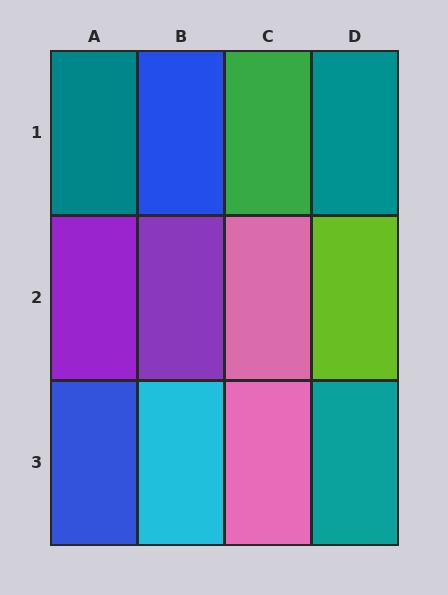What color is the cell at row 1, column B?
Blue.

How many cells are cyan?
1 cell is cyan.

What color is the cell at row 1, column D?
Teal.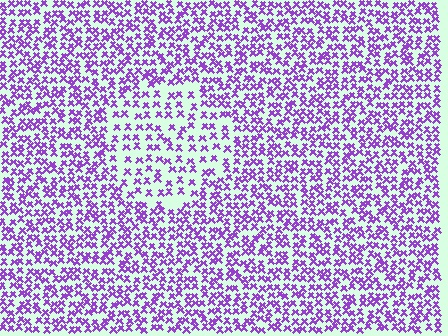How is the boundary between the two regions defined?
The boundary is defined by a change in element density (approximately 1.7x ratio). All elements are the same color, size, and shape.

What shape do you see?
I see a circle.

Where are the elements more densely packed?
The elements are more densely packed outside the circle boundary.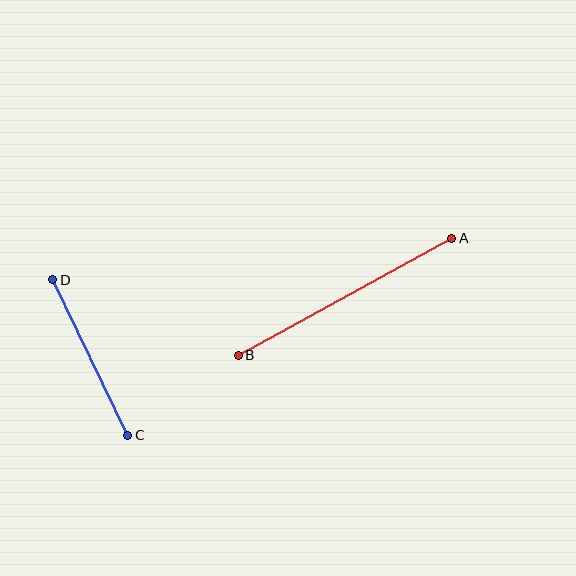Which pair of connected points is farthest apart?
Points A and B are farthest apart.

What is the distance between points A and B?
The distance is approximately 243 pixels.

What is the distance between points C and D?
The distance is approximately 172 pixels.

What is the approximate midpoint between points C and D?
The midpoint is at approximately (90, 357) pixels.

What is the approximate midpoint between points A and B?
The midpoint is at approximately (345, 297) pixels.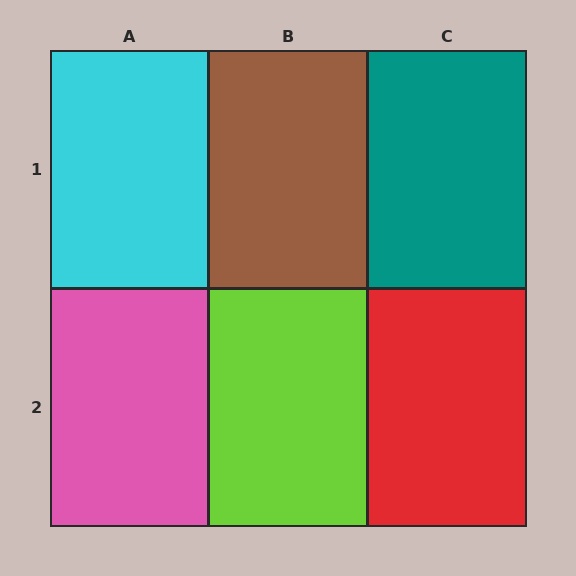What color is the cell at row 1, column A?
Cyan.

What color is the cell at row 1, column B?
Brown.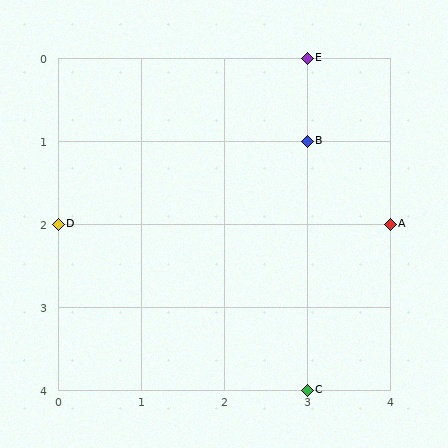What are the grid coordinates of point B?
Point B is at grid coordinates (3, 1).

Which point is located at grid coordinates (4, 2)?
Point A is at (4, 2).